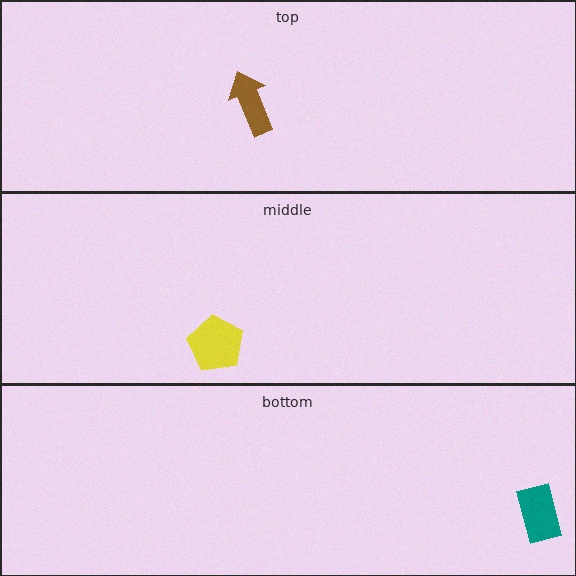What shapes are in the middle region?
The yellow pentagon.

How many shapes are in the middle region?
1.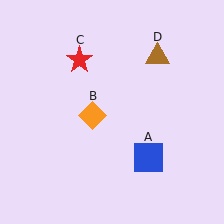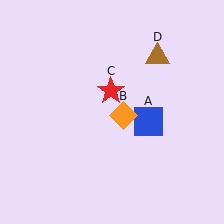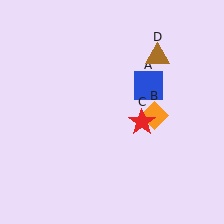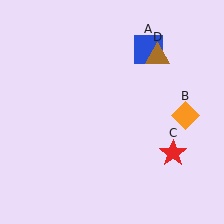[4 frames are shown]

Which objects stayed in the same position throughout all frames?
Brown triangle (object D) remained stationary.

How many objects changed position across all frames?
3 objects changed position: blue square (object A), orange diamond (object B), red star (object C).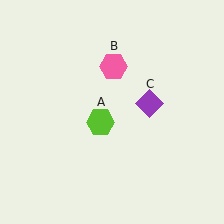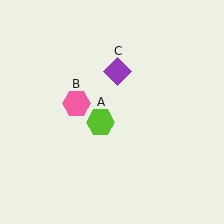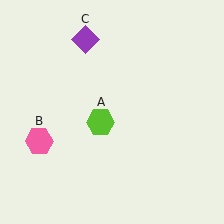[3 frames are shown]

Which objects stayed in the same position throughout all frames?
Lime hexagon (object A) remained stationary.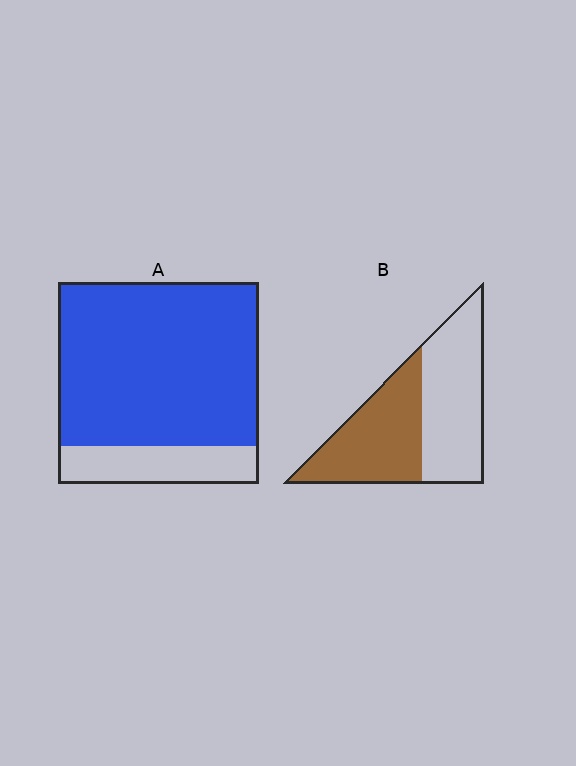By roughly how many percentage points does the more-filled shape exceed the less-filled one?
By roughly 35 percentage points (A over B).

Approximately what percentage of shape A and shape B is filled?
A is approximately 80% and B is approximately 50%.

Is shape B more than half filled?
Roughly half.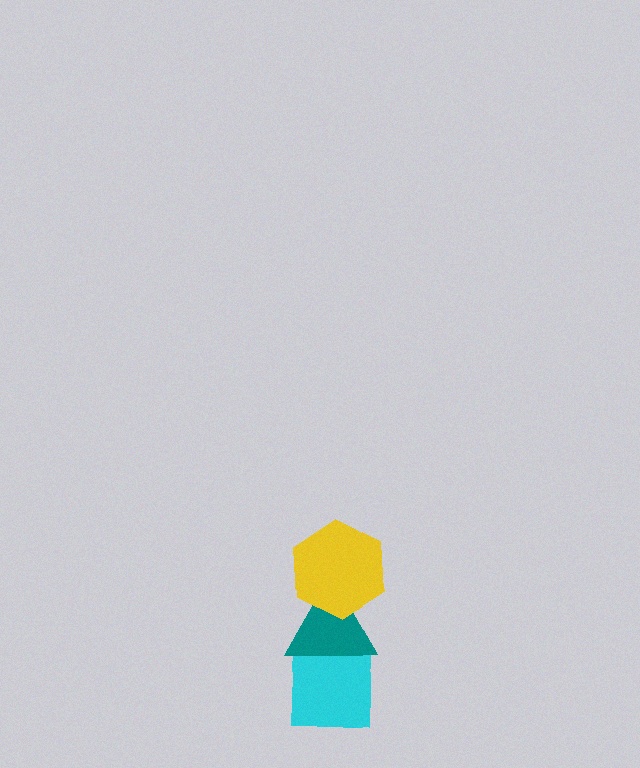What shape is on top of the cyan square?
The teal triangle is on top of the cyan square.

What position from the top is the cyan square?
The cyan square is 3rd from the top.